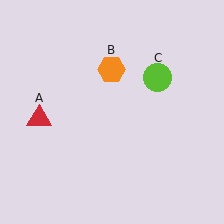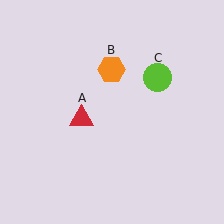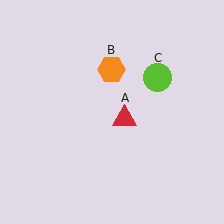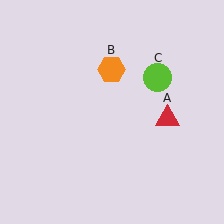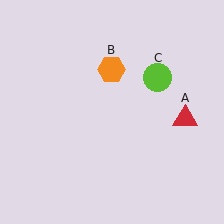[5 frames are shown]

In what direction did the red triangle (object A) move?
The red triangle (object A) moved right.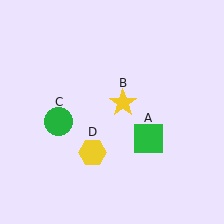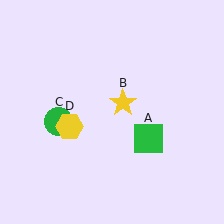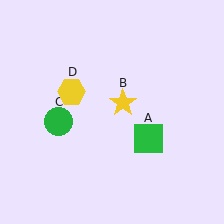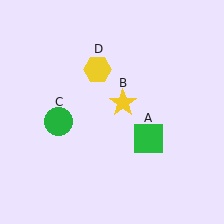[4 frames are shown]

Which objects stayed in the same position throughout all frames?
Green square (object A) and yellow star (object B) and green circle (object C) remained stationary.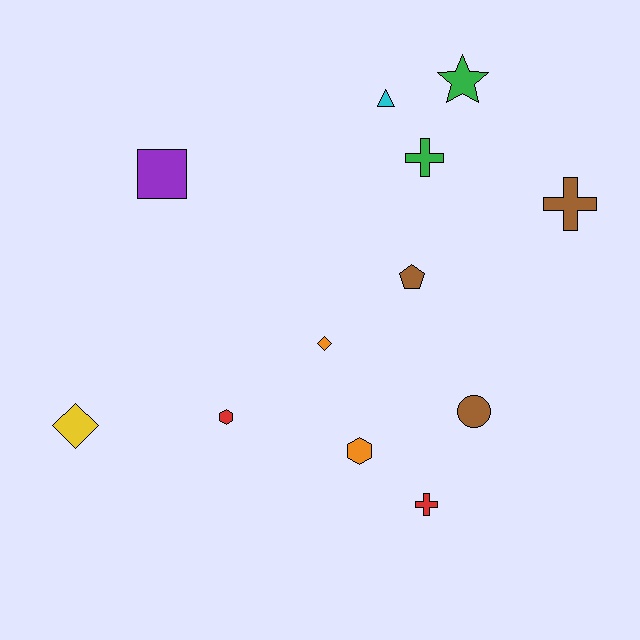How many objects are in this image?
There are 12 objects.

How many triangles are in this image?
There is 1 triangle.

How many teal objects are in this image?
There are no teal objects.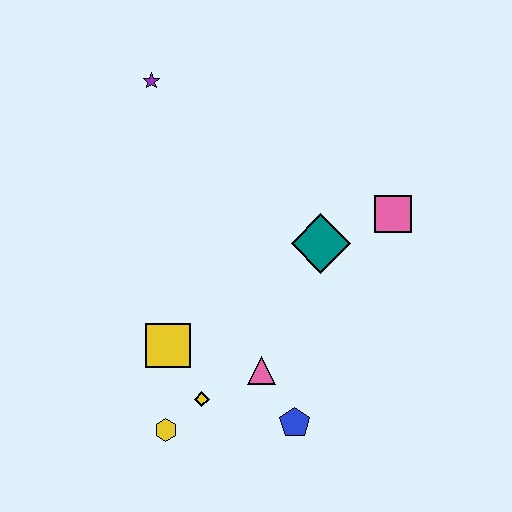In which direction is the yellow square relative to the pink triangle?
The yellow square is to the left of the pink triangle.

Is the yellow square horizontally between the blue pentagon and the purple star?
Yes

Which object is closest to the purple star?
The teal diamond is closest to the purple star.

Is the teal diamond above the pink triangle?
Yes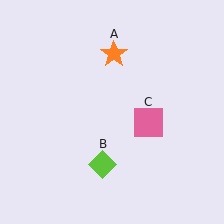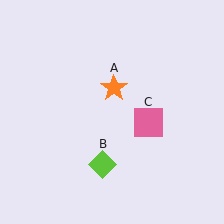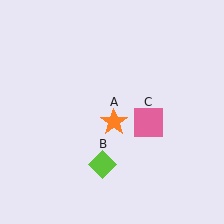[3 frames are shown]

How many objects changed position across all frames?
1 object changed position: orange star (object A).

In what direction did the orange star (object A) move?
The orange star (object A) moved down.